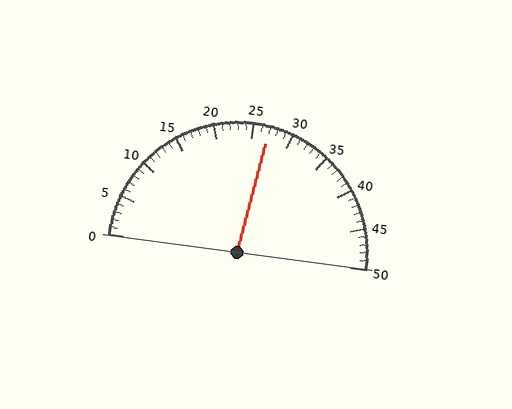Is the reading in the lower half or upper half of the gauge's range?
The reading is in the upper half of the range (0 to 50).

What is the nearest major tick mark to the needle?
The nearest major tick mark is 25.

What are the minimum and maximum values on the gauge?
The gauge ranges from 0 to 50.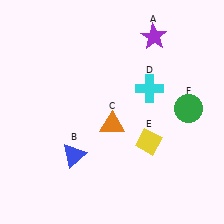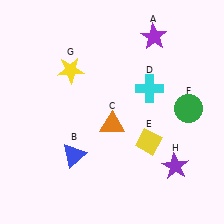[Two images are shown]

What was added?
A yellow star (G), a purple star (H) were added in Image 2.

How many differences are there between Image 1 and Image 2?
There are 2 differences between the two images.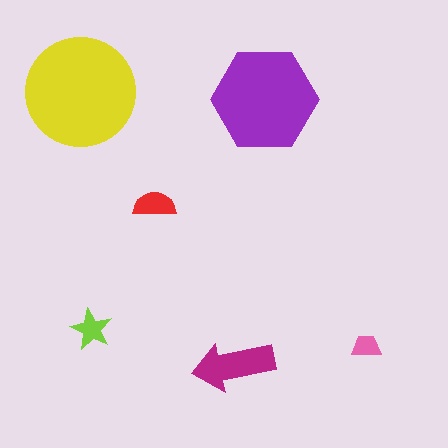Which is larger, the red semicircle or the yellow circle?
The yellow circle.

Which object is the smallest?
The pink trapezoid.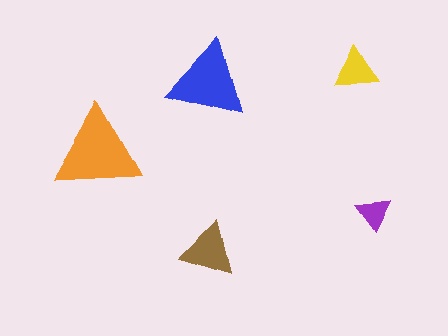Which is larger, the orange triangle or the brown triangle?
The orange one.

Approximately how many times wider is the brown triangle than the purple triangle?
About 1.5 times wider.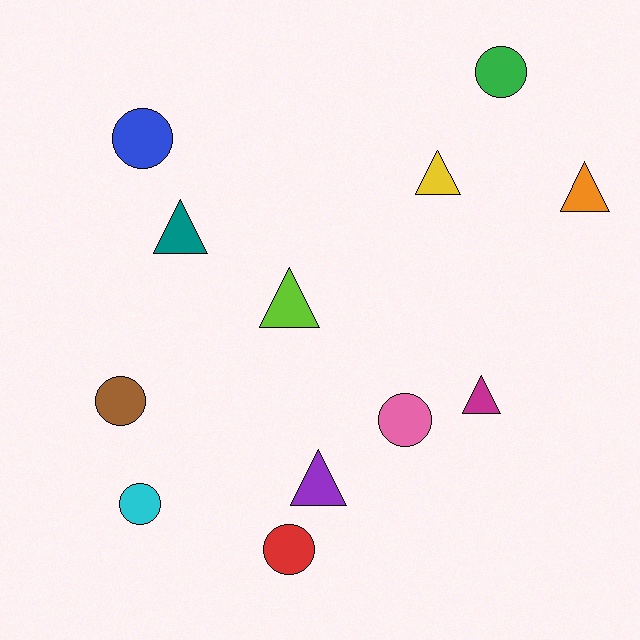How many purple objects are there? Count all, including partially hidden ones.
There is 1 purple object.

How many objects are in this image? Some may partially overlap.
There are 12 objects.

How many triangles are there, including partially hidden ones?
There are 6 triangles.